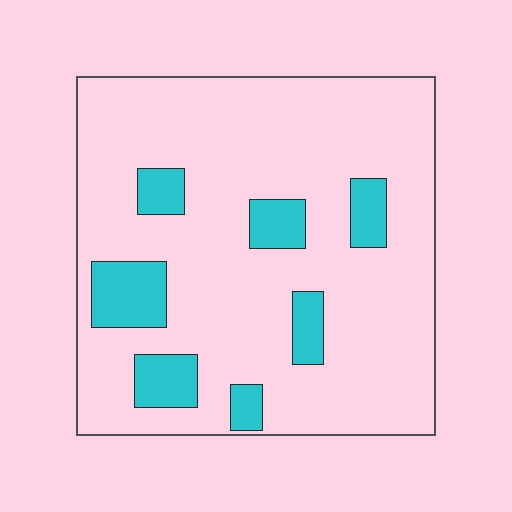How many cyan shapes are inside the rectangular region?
7.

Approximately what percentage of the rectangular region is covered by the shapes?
Approximately 15%.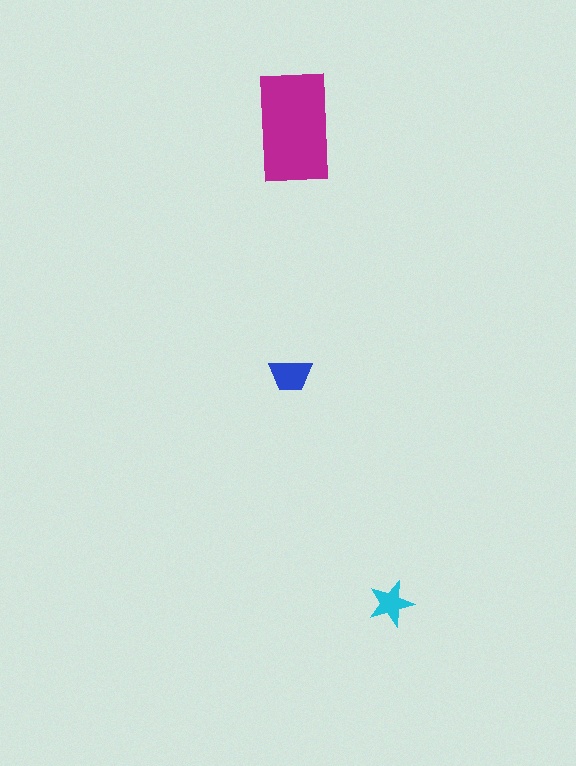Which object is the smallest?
The cyan star.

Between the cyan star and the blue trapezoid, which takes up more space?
The blue trapezoid.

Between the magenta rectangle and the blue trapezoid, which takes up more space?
The magenta rectangle.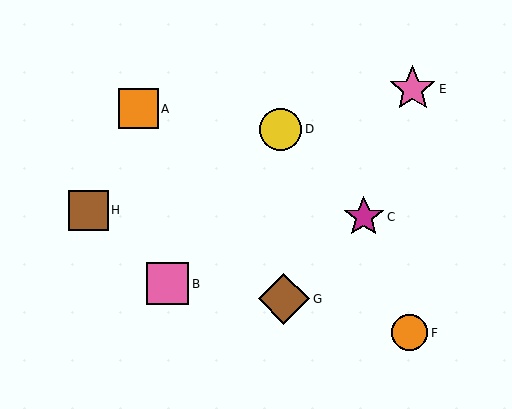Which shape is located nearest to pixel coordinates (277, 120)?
The yellow circle (labeled D) at (281, 130) is nearest to that location.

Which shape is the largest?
The brown diamond (labeled G) is the largest.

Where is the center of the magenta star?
The center of the magenta star is at (364, 217).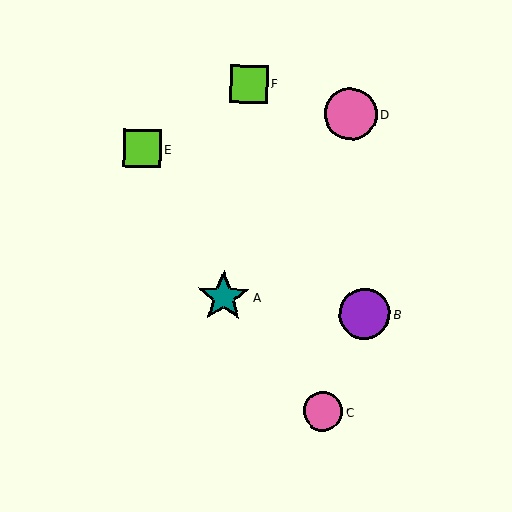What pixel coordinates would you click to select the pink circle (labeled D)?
Click at (351, 114) to select the pink circle D.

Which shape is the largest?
The pink circle (labeled D) is the largest.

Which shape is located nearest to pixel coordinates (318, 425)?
The pink circle (labeled C) at (323, 411) is nearest to that location.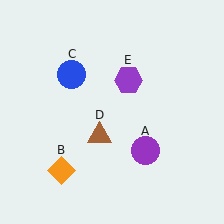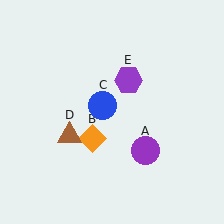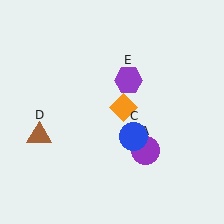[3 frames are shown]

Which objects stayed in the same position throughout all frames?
Purple circle (object A) and purple hexagon (object E) remained stationary.